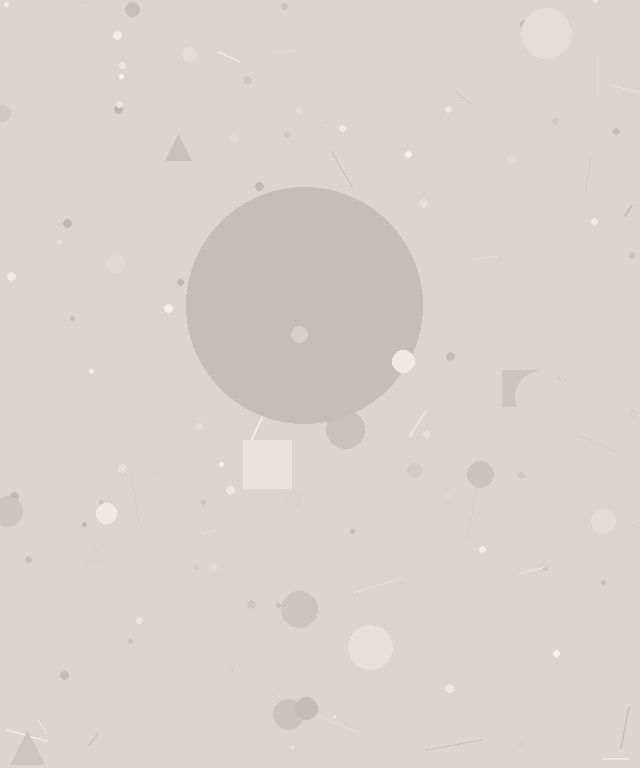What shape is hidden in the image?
A circle is hidden in the image.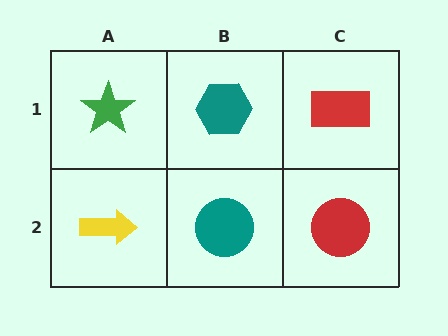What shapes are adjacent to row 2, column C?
A red rectangle (row 1, column C), a teal circle (row 2, column B).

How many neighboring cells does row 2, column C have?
2.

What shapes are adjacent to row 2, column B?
A teal hexagon (row 1, column B), a yellow arrow (row 2, column A), a red circle (row 2, column C).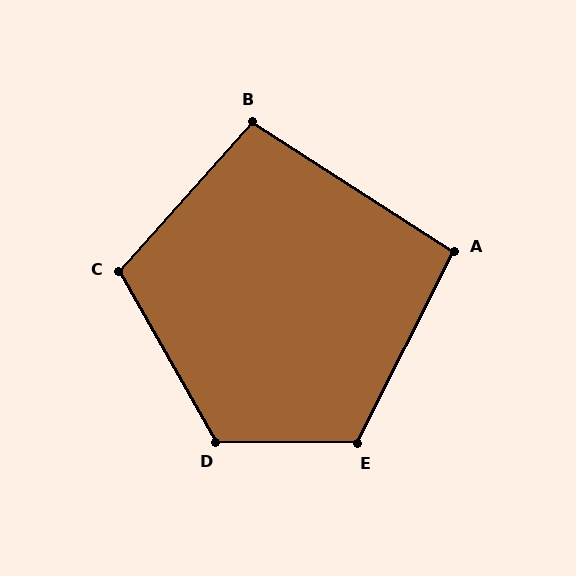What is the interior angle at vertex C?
Approximately 109 degrees (obtuse).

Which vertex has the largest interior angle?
D, at approximately 120 degrees.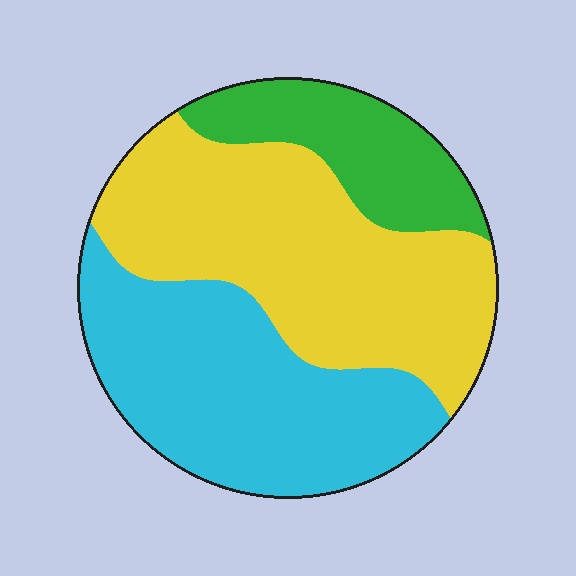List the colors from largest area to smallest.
From largest to smallest: yellow, cyan, green.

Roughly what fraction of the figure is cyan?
Cyan covers about 40% of the figure.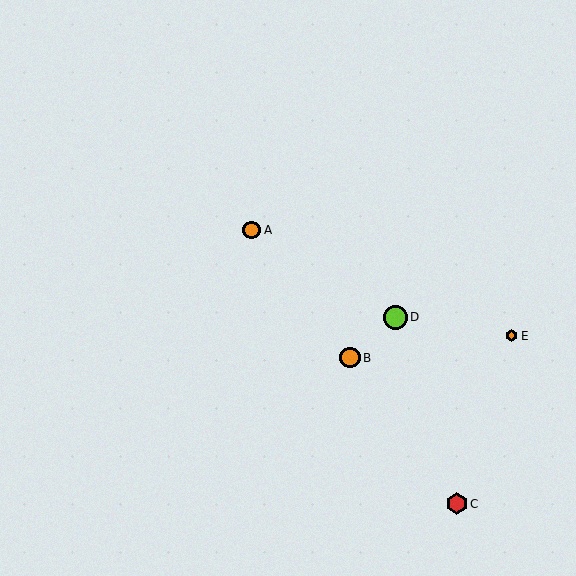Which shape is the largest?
The lime circle (labeled D) is the largest.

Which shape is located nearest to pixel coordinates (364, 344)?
The orange circle (labeled B) at (350, 358) is nearest to that location.